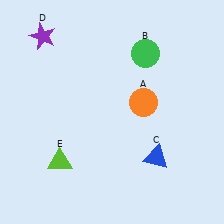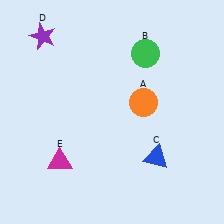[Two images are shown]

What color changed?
The triangle (E) changed from lime in Image 1 to magenta in Image 2.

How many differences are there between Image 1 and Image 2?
There is 1 difference between the two images.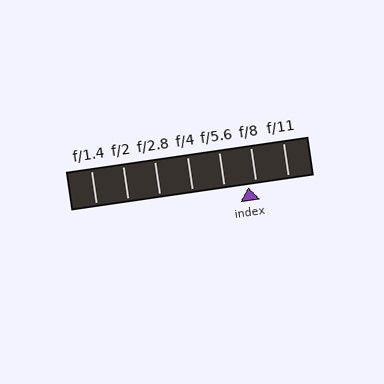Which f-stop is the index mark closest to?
The index mark is closest to f/8.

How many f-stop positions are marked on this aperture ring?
There are 7 f-stop positions marked.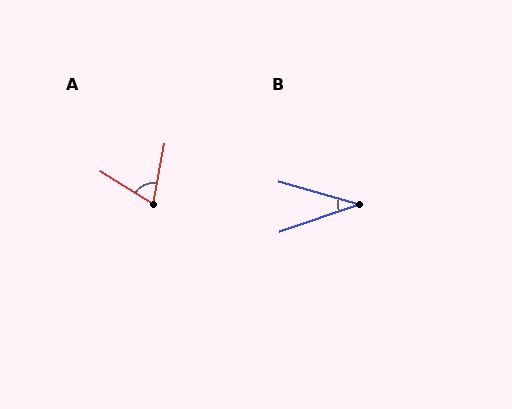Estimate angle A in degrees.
Approximately 69 degrees.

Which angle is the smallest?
B, at approximately 35 degrees.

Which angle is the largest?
A, at approximately 69 degrees.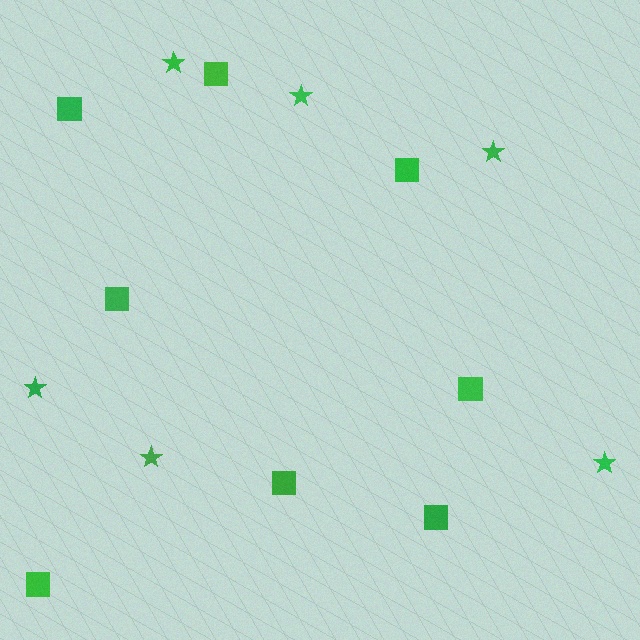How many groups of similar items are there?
There are 2 groups: one group of stars (6) and one group of squares (8).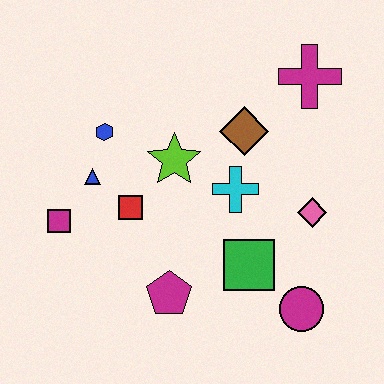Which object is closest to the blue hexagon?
The blue triangle is closest to the blue hexagon.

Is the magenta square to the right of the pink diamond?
No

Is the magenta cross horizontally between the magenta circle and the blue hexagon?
No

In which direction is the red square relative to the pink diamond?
The red square is to the left of the pink diamond.